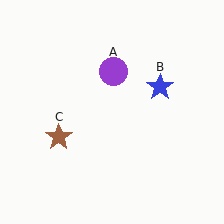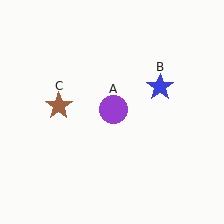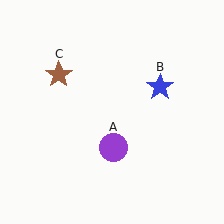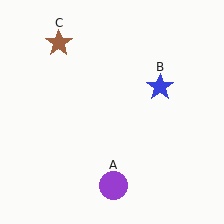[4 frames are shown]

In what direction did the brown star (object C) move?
The brown star (object C) moved up.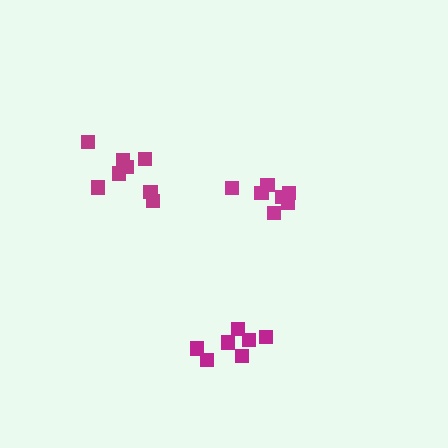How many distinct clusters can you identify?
There are 3 distinct clusters.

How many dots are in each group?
Group 1: 7 dots, Group 2: 7 dots, Group 3: 8 dots (22 total).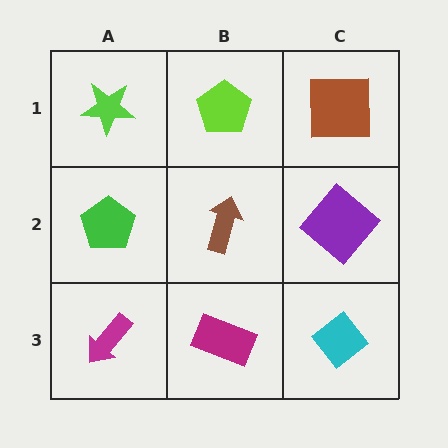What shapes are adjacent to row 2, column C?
A brown square (row 1, column C), a cyan diamond (row 3, column C), a brown arrow (row 2, column B).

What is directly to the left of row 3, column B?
A magenta arrow.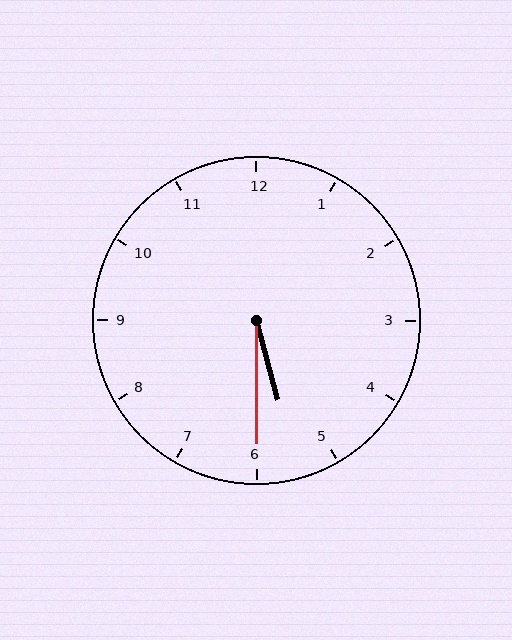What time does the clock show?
5:30.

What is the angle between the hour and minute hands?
Approximately 15 degrees.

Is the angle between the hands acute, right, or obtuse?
It is acute.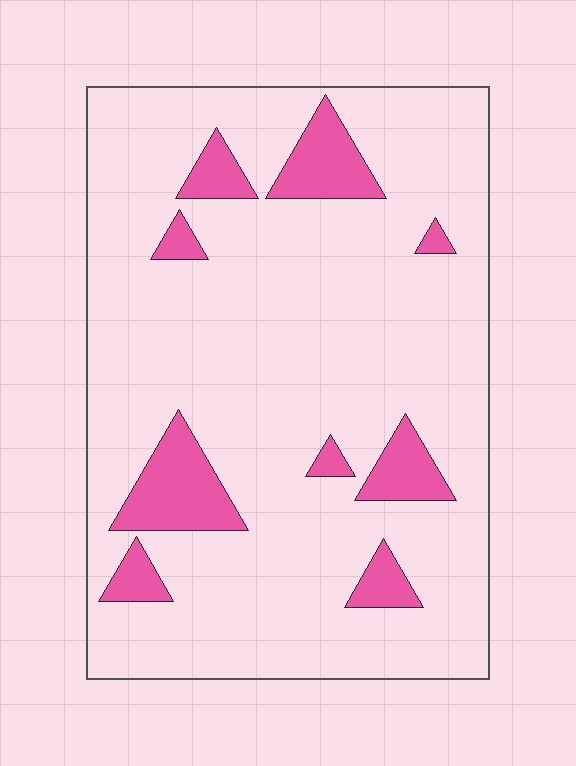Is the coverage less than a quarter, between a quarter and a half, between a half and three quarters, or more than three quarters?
Less than a quarter.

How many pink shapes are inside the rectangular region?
9.